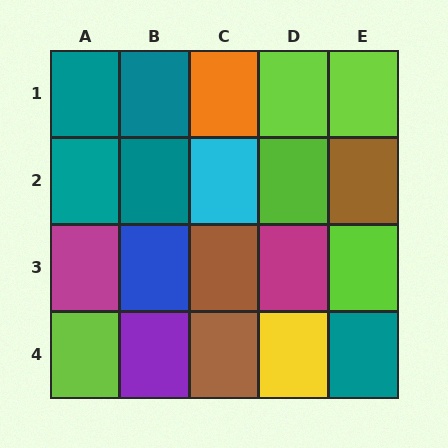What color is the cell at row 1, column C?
Orange.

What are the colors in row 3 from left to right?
Magenta, blue, brown, magenta, lime.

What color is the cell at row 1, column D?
Lime.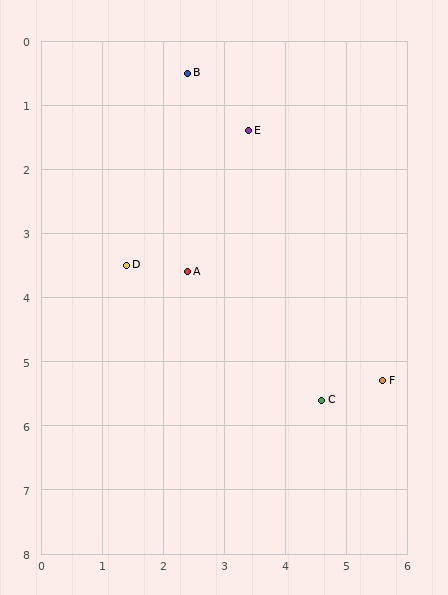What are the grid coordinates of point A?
Point A is at approximately (2.4, 3.6).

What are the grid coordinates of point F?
Point F is at approximately (5.6, 5.3).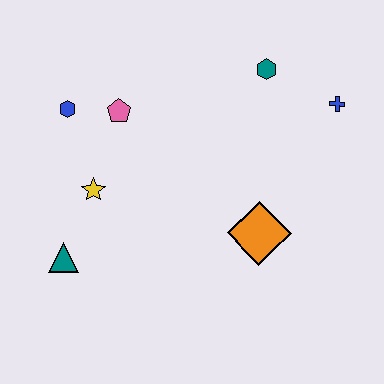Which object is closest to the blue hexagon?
The pink pentagon is closest to the blue hexagon.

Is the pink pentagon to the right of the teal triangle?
Yes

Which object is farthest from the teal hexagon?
The teal triangle is farthest from the teal hexagon.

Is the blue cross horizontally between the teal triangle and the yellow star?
No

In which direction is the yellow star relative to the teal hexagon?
The yellow star is to the left of the teal hexagon.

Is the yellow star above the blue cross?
No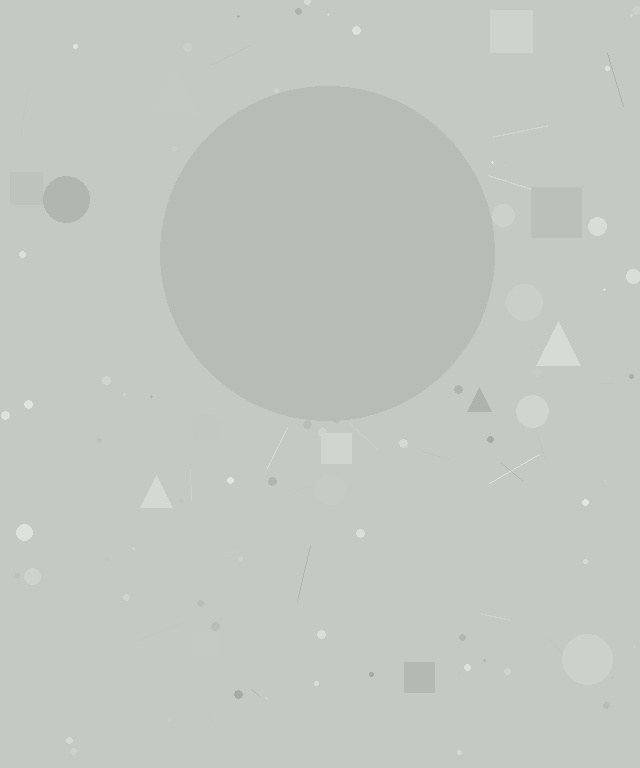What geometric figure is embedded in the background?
A circle is embedded in the background.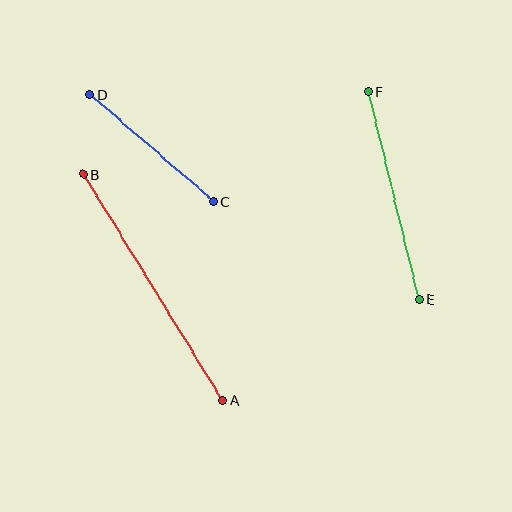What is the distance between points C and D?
The distance is approximately 164 pixels.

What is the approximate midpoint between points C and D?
The midpoint is at approximately (152, 148) pixels.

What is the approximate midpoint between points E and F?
The midpoint is at approximately (394, 195) pixels.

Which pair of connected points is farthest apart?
Points A and B are farthest apart.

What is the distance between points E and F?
The distance is approximately 214 pixels.